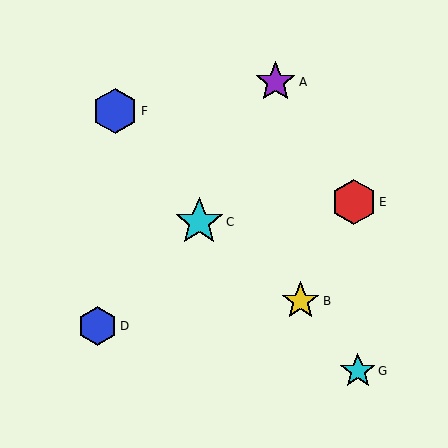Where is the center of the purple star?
The center of the purple star is at (275, 82).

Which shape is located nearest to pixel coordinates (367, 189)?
The red hexagon (labeled E) at (354, 202) is nearest to that location.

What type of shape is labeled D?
Shape D is a blue hexagon.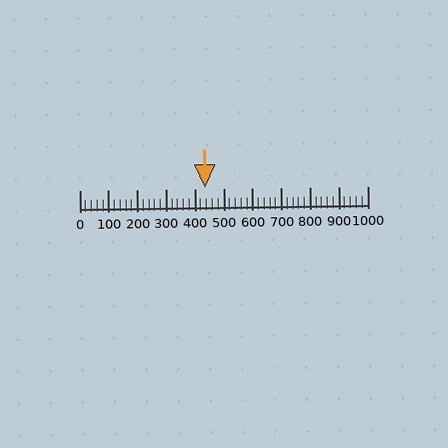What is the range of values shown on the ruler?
The ruler shows values from 0 to 1000.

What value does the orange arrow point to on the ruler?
The orange arrow points to approximately 437.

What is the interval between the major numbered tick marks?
The major tick marks are spaced 100 units apart.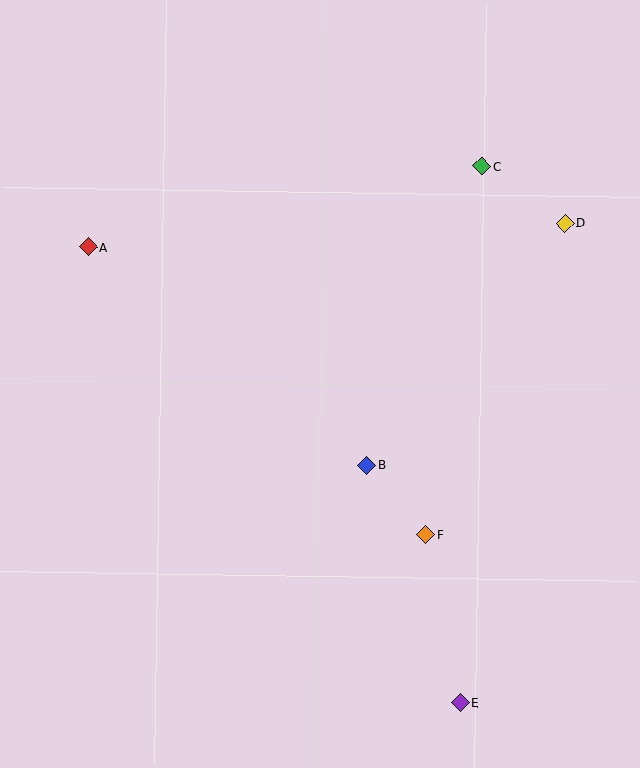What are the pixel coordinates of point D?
Point D is at (565, 223).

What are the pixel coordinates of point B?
Point B is at (367, 465).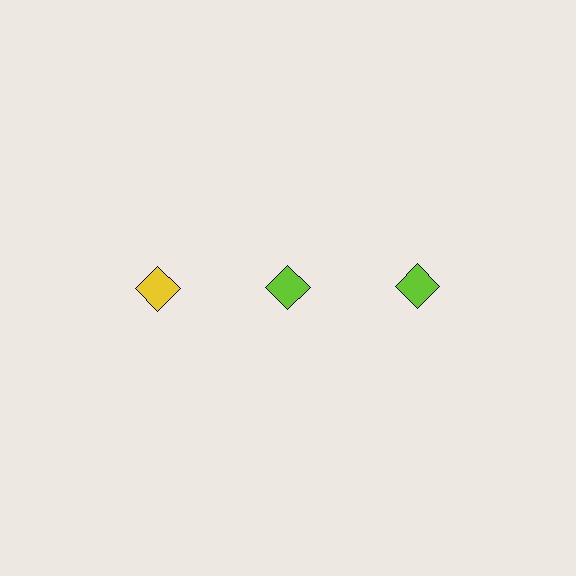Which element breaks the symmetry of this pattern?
The yellow diamond in the top row, leftmost column breaks the symmetry. All other shapes are lime diamonds.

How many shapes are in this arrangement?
There are 3 shapes arranged in a grid pattern.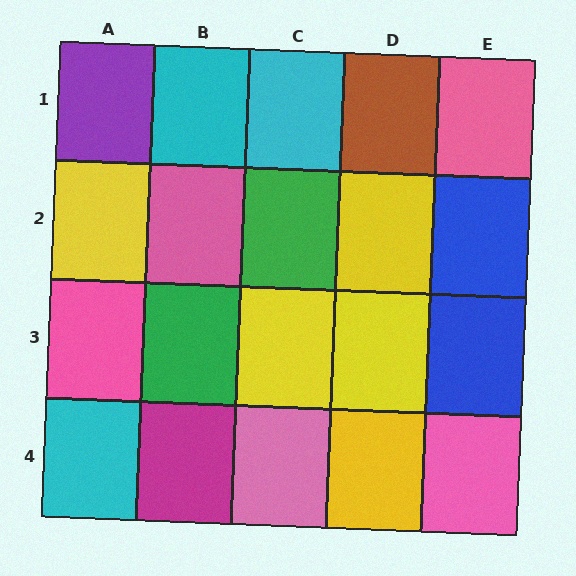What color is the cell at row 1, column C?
Cyan.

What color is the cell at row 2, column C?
Green.